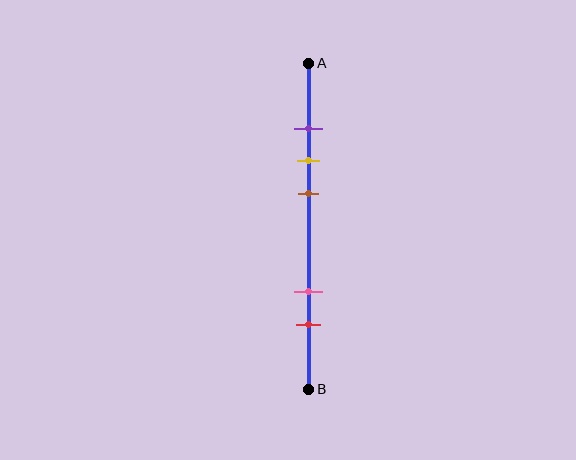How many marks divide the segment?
There are 5 marks dividing the segment.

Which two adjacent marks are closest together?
The purple and yellow marks are the closest adjacent pair.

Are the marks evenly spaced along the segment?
No, the marks are not evenly spaced.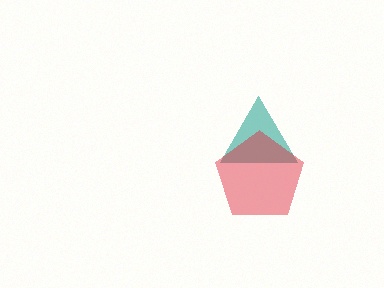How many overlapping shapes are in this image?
There are 2 overlapping shapes in the image.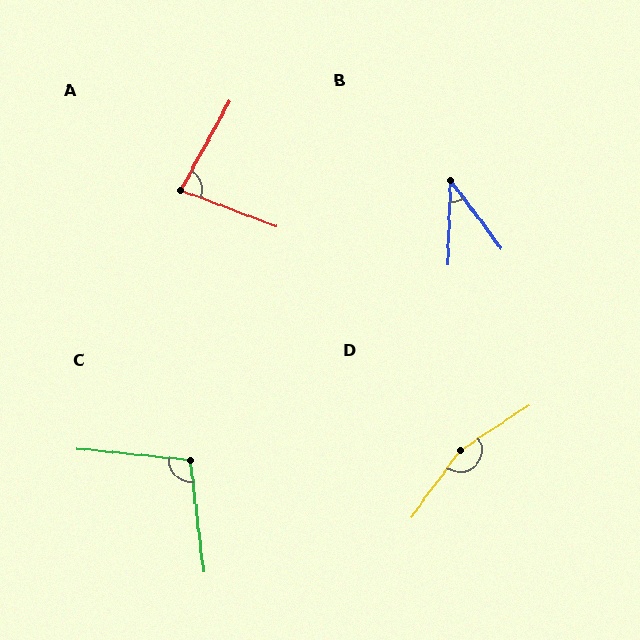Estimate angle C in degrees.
Approximately 103 degrees.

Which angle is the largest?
D, at approximately 159 degrees.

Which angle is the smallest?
B, at approximately 39 degrees.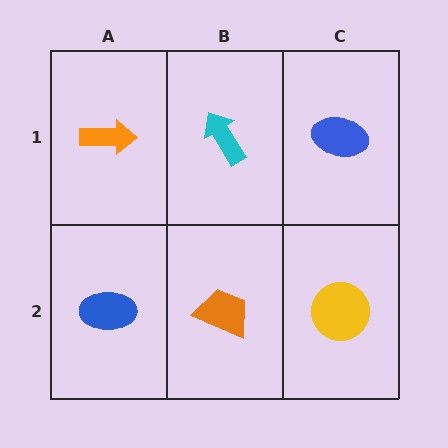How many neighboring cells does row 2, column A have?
2.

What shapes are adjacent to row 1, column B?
An orange trapezoid (row 2, column B), an orange arrow (row 1, column A), a blue ellipse (row 1, column C).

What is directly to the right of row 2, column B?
A yellow circle.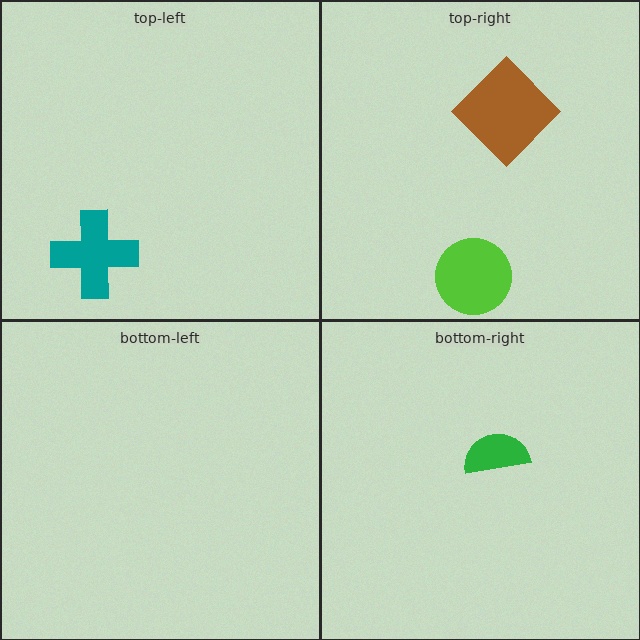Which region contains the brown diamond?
The top-right region.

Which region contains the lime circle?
The top-right region.